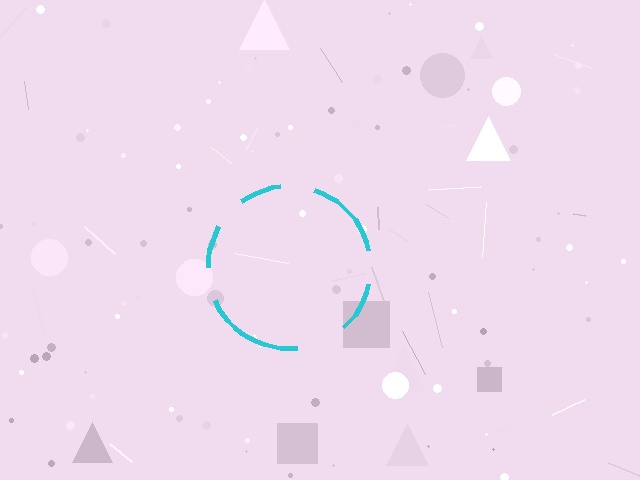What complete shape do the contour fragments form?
The contour fragments form a circle.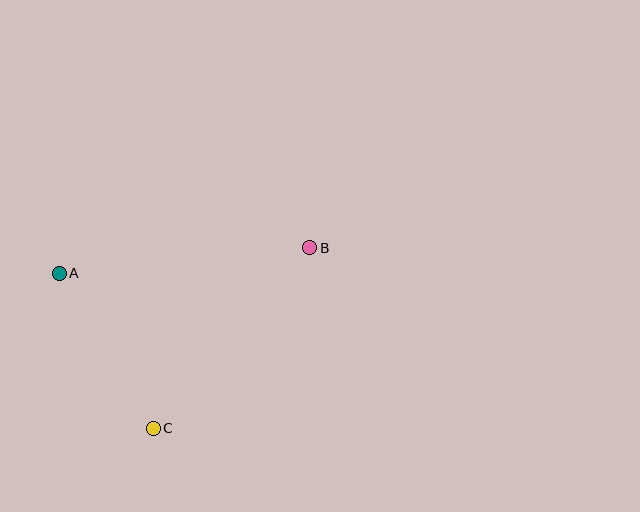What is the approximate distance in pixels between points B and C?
The distance between B and C is approximately 239 pixels.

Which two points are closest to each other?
Points A and C are closest to each other.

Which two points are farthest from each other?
Points A and B are farthest from each other.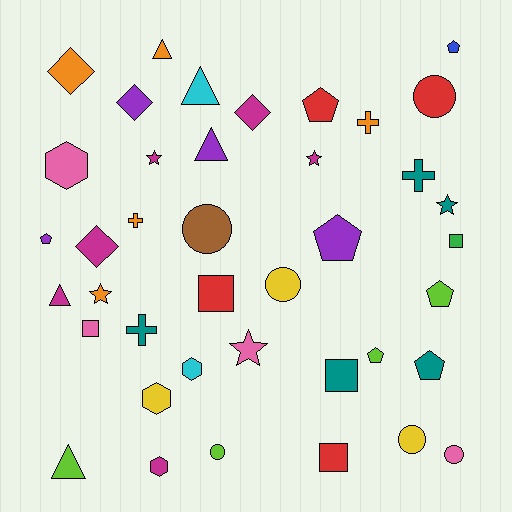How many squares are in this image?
There are 5 squares.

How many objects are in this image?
There are 40 objects.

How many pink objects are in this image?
There are 4 pink objects.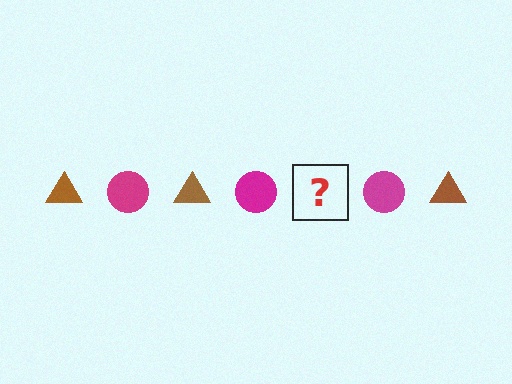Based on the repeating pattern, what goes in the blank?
The blank should be a brown triangle.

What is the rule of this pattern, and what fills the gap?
The rule is that the pattern alternates between brown triangle and magenta circle. The gap should be filled with a brown triangle.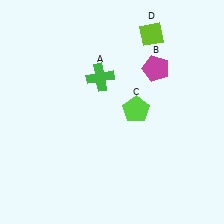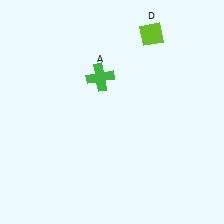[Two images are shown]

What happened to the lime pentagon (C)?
The lime pentagon (C) was removed in Image 2. It was in the top-right area of Image 1.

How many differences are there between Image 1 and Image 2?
There are 2 differences between the two images.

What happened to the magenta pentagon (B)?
The magenta pentagon (B) was removed in Image 2. It was in the top-right area of Image 1.